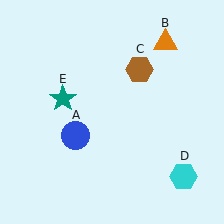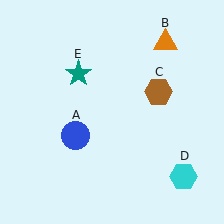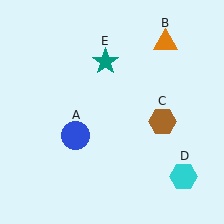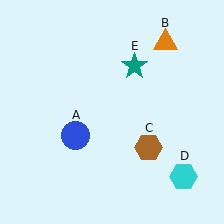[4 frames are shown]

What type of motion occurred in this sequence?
The brown hexagon (object C), teal star (object E) rotated clockwise around the center of the scene.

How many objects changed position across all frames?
2 objects changed position: brown hexagon (object C), teal star (object E).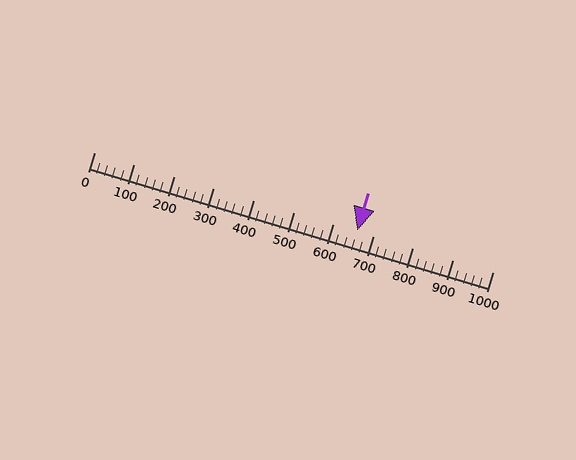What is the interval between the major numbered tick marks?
The major tick marks are spaced 100 units apart.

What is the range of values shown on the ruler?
The ruler shows values from 0 to 1000.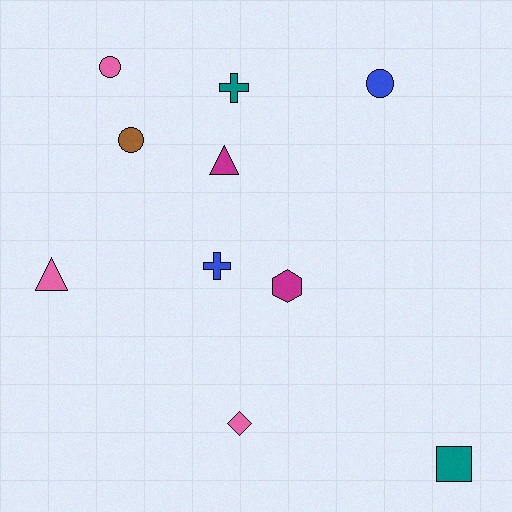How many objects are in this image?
There are 10 objects.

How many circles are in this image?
There are 3 circles.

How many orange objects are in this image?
There are no orange objects.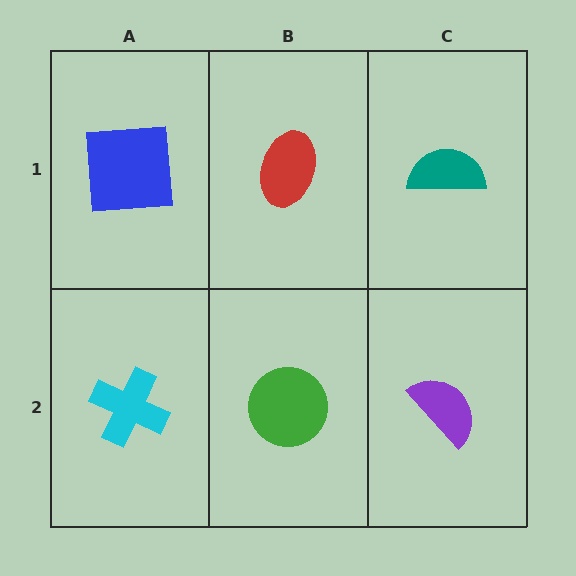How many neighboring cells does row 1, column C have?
2.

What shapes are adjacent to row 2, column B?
A red ellipse (row 1, column B), a cyan cross (row 2, column A), a purple semicircle (row 2, column C).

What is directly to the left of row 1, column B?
A blue square.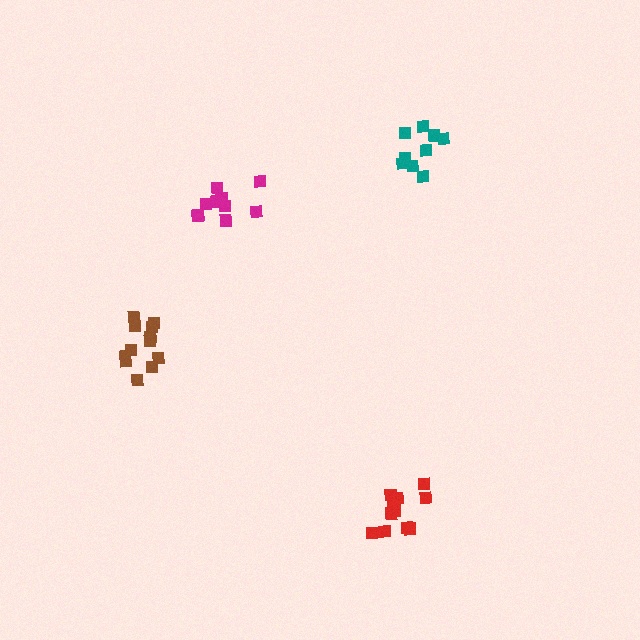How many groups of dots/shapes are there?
There are 4 groups.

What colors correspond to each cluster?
The clusters are colored: teal, brown, magenta, red.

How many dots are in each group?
Group 1: 9 dots, Group 2: 12 dots, Group 3: 10 dots, Group 4: 12 dots (43 total).